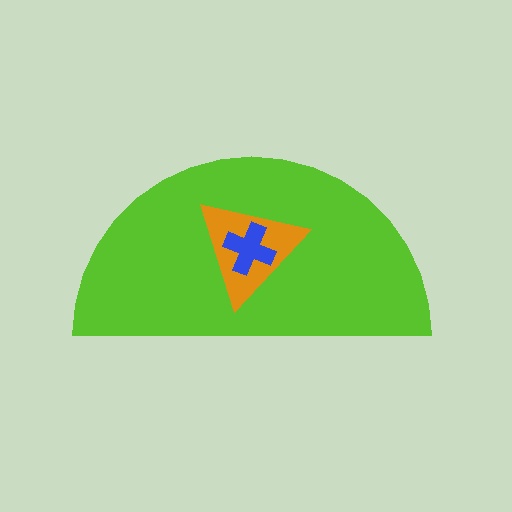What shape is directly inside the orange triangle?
The blue cross.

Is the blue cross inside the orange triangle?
Yes.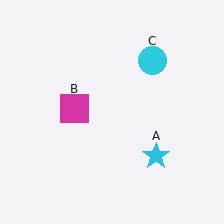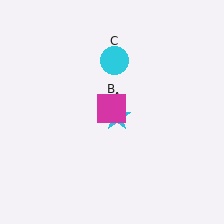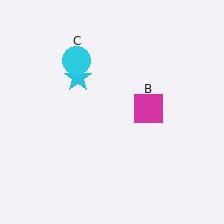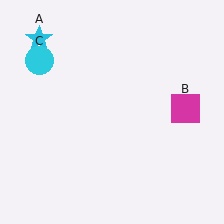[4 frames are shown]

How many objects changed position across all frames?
3 objects changed position: cyan star (object A), magenta square (object B), cyan circle (object C).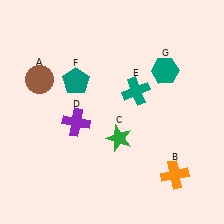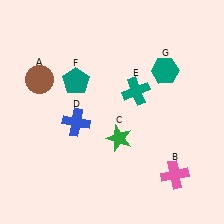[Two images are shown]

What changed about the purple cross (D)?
In Image 1, D is purple. In Image 2, it changed to blue.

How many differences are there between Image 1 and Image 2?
There are 2 differences between the two images.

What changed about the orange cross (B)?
In Image 1, B is orange. In Image 2, it changed to pink.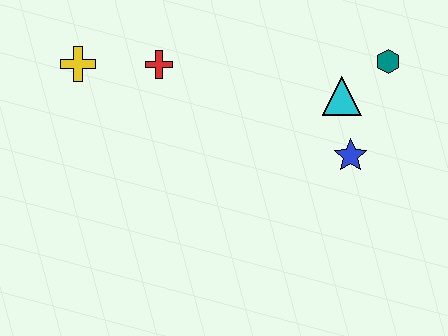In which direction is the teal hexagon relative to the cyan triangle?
The teal hexagon is to the right of the cyan triangle.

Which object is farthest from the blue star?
The yellow cross is farthest from the blue star.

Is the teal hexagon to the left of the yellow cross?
No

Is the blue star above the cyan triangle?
No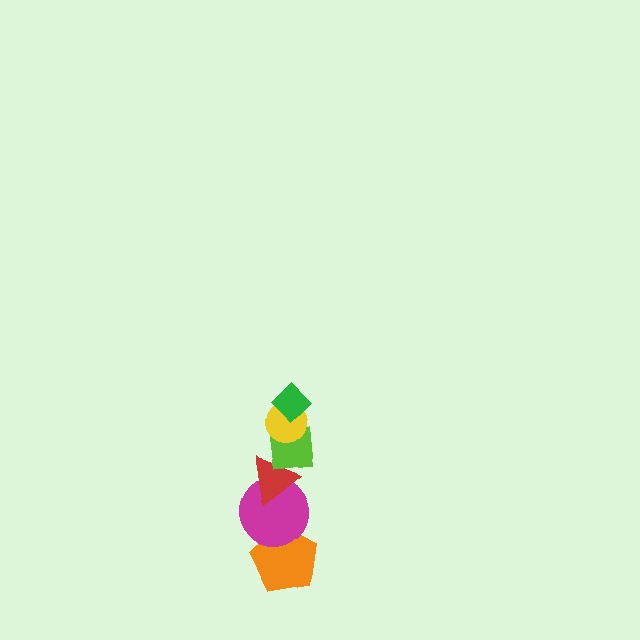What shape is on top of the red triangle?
The lime square is on top of the red triangle.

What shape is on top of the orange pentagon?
The magenta circle is on top of the orange pentagon.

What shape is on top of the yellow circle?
The green diamond is on top of the yellow circle.